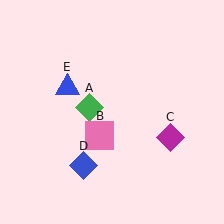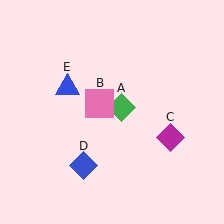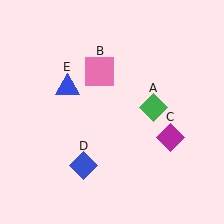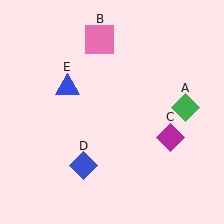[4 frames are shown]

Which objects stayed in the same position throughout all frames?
Magenta diamond (object C) and blue diamond (object D) and blue triangle (object E) remained stationary.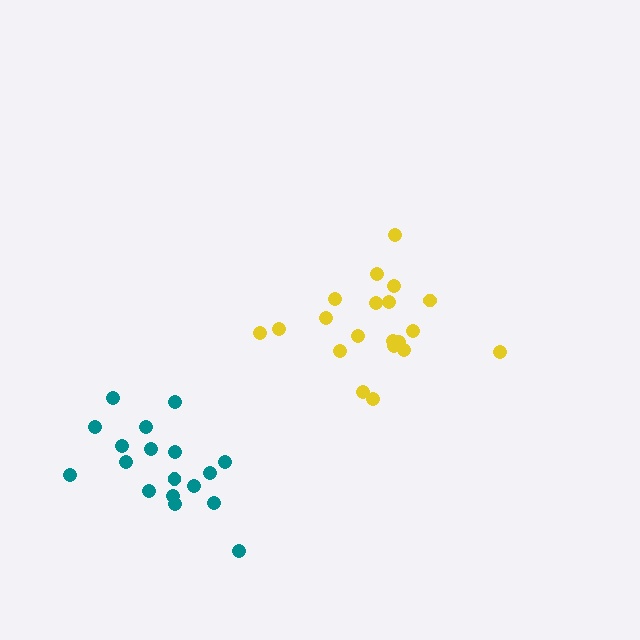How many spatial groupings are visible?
There are 2 spatial groupings.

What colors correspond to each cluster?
The clusters are colored: yellow, teal.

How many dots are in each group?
Group 1: 20 dots, Group 2: 18 dots (38 total).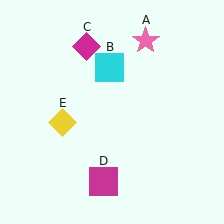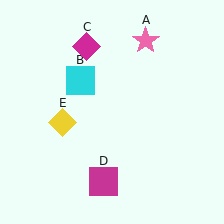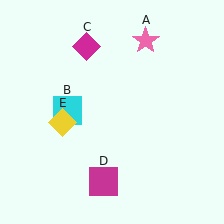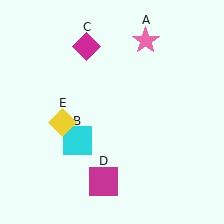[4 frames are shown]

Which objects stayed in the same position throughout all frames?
Pink star (object A) and magenta diamond (object C) and magenta square (object D) and yellow diamond (object E) remained stationary.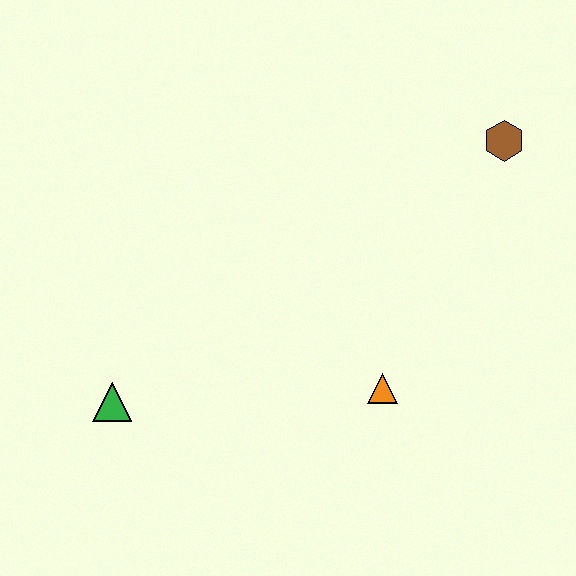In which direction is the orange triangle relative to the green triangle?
The orange triangle is to the right of the green triangle.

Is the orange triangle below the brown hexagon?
Yes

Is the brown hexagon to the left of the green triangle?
No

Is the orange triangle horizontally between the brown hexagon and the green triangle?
Yes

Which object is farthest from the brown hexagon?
The green triangle is farthest from the brown hexagon.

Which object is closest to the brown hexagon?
The orange triangle is closest to the brown hexagon.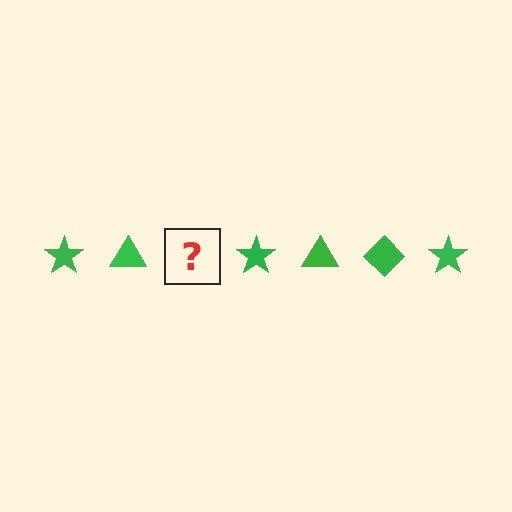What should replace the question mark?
The question mark should be replaced with a green diamond.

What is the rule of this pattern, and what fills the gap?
The rule is that the pattern cycles through star, triangle, diamond shapes in green. The gap should be filled with a green diamond.